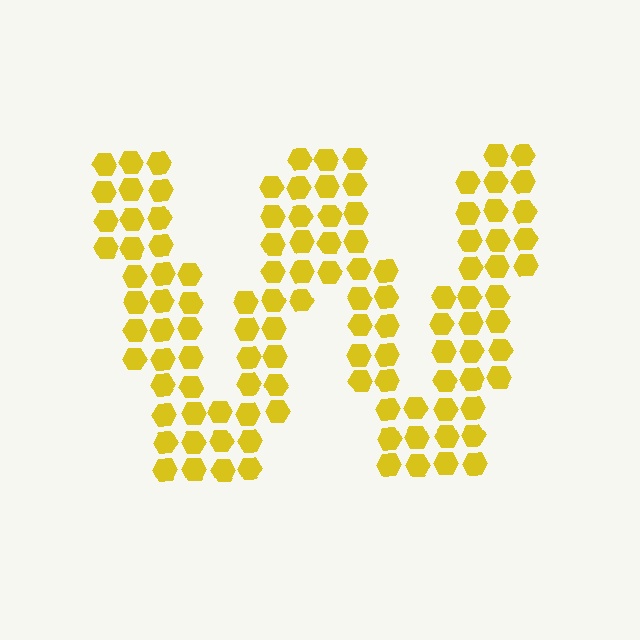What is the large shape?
The large shape is the letter W.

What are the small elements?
The small elements are hexagons.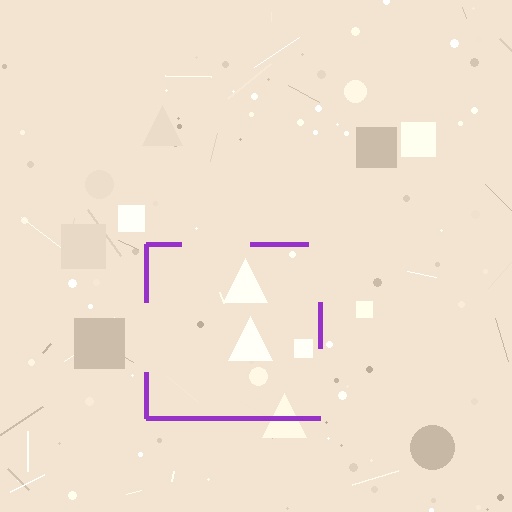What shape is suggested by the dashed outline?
The dashed outline suggests a square.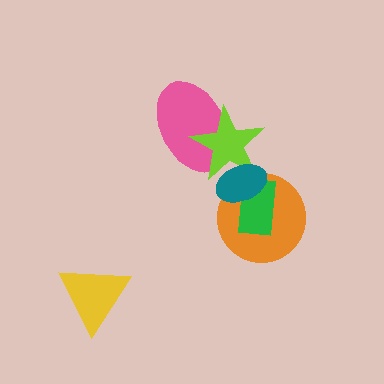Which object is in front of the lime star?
The teal ellipse is in front of the lime star.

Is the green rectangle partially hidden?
Yes, it is partially covered by another shape.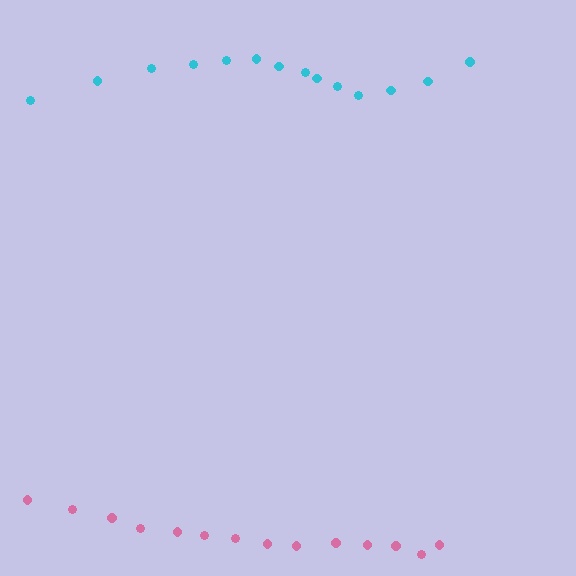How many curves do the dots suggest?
There are 2 distinct paths.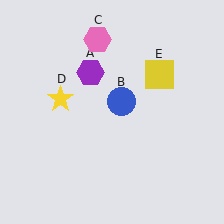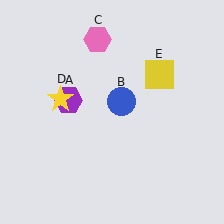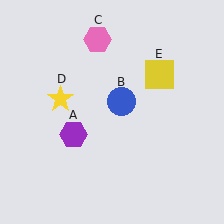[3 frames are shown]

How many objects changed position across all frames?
1 object changed position: purple hexagon (object A).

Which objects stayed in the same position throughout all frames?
Blue circle (object B) and pink hexagon (object C) and yellow star (object D) and yellow square (object E) remained stationary.